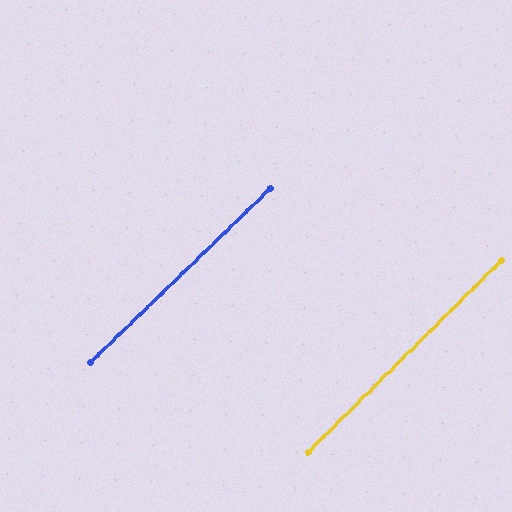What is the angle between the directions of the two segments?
Approximately 1 degree.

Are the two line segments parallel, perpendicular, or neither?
Parallel — their directions differ by only 1.0°.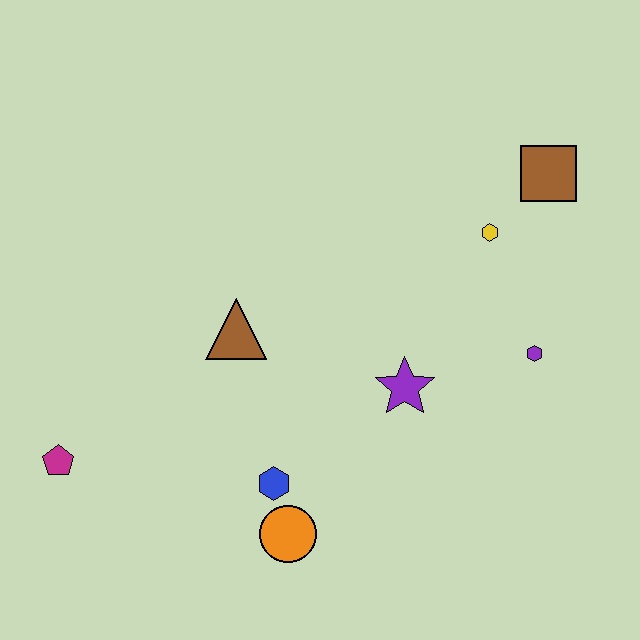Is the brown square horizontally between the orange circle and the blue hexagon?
No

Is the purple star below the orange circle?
No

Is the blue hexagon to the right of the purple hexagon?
No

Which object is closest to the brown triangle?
The blue hexagon is closest to the brown triangle.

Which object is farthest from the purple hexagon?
The magenta pentagon is farthest from the purple hexagon.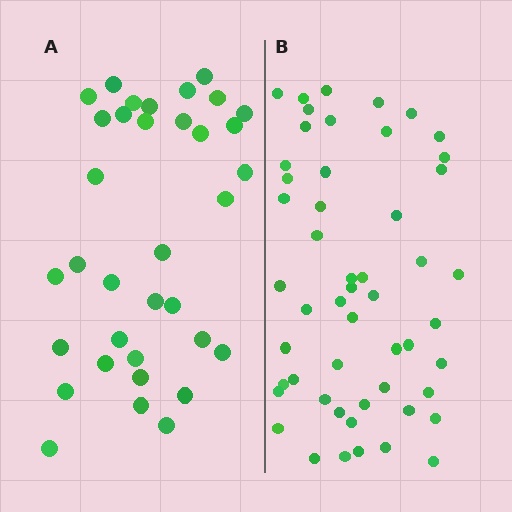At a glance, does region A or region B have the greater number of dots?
Region B (the right region) has more dots.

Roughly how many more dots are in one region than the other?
Region B has approximately 15 more dots than region A.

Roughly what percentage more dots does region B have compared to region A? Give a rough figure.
About 50% more.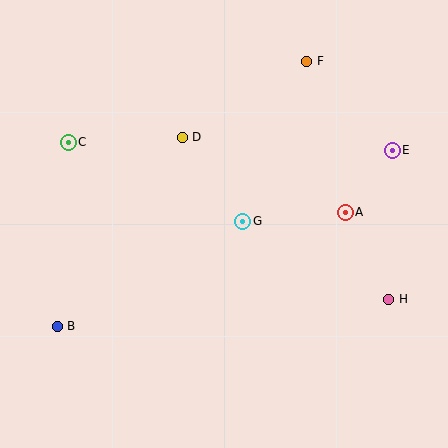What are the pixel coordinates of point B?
Point B is at (57, 326).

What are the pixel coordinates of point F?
Point F is at (307, 61).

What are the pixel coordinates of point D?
Point D is at (182, 137).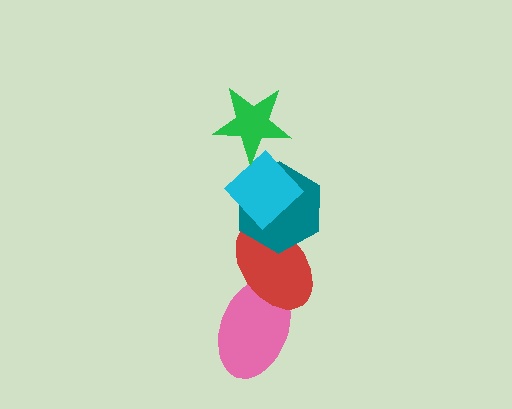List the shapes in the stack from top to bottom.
From top to bottom: the green star, the cyan diamond, the teal hexagon, the red ellipse, the pink ellipse.